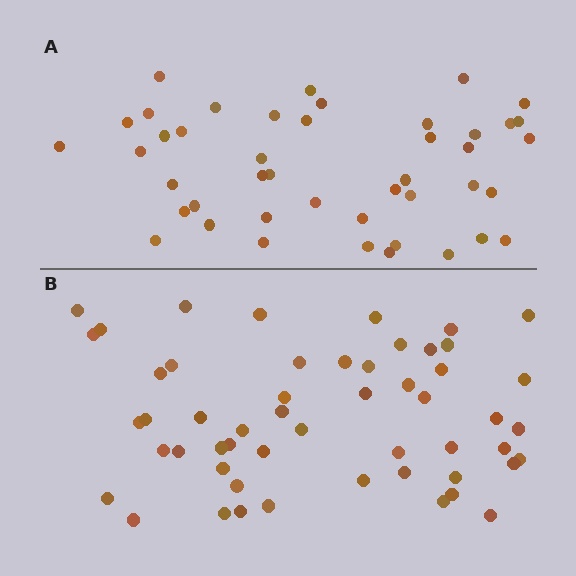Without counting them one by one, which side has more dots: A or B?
Region B (the bottom region) has more dots.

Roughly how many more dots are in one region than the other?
Region B has roughly 8 or so more dots than region A.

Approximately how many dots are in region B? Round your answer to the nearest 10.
About 50 dots. (The exact count is 53, which rounds to 50.)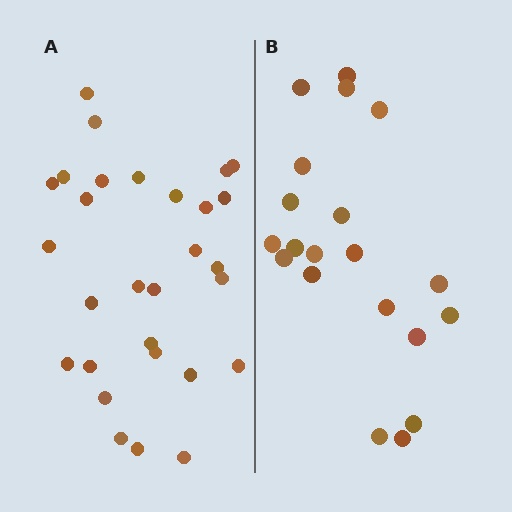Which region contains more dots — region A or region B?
Region A (the left region) has more dots.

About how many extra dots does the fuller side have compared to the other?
Region A has roughly 8 or so more dots than region B.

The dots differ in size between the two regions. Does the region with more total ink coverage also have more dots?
No. Region B has more total ink coverage because its dots are larger, but region A actually contains more individual dots. Total area can be misleading — the number of items is what matters here.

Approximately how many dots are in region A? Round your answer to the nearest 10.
About 30 dots. (The exact count is 29, which rounds to 30.)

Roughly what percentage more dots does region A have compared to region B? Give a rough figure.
About 45% more.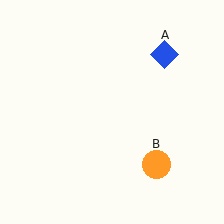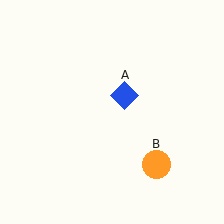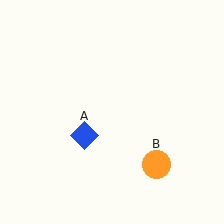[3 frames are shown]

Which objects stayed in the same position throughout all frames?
Orange circle (object B) remained stationary.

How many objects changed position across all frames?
1 object changed position: blue diamond (object A).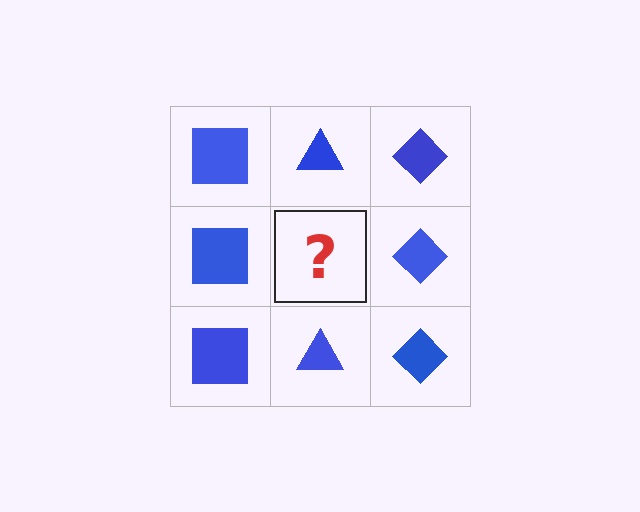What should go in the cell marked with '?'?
The missing cell should contain a blue triangle.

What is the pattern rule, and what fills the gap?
The rule is that each column has a consistent shape. The gap should be filled with a blue triangle.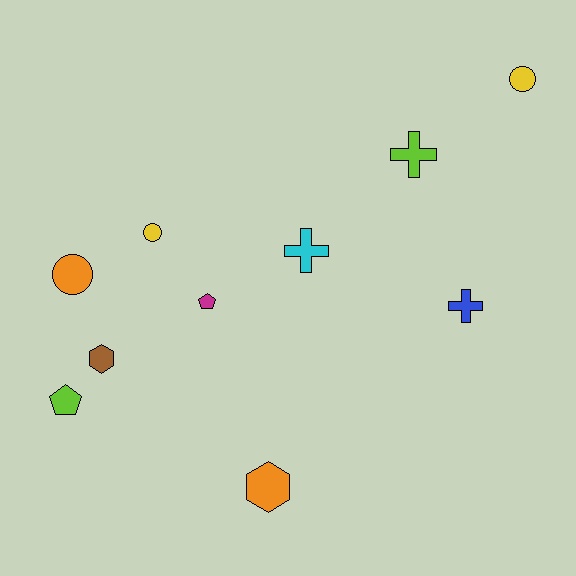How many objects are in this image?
There are 10 objects.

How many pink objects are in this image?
There are no pink objects.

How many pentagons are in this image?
There are 2 pentagons.